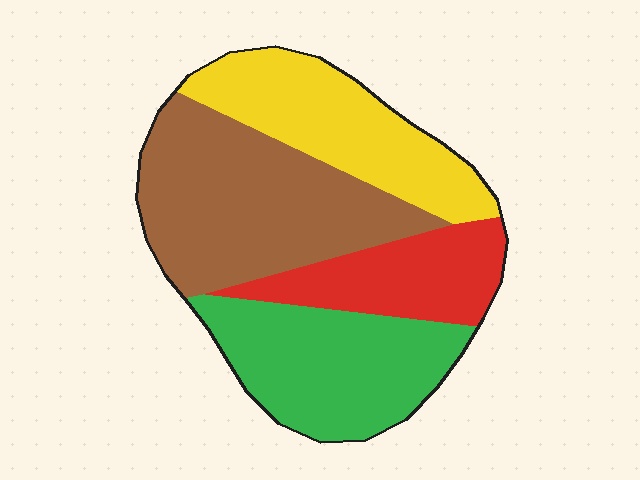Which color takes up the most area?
Brown, at roughly 35%.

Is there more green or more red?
Green.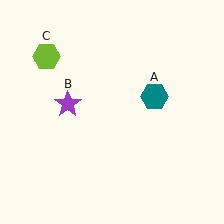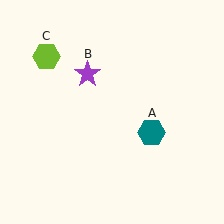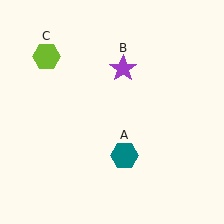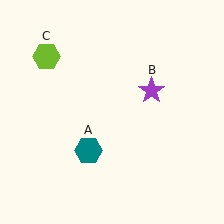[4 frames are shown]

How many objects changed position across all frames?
2 objects changed position: teal hexagon (object A), purple star (object B).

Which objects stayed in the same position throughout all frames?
Lime hexagon (object C) remained stationary.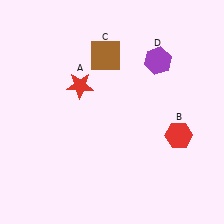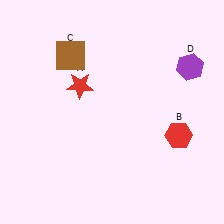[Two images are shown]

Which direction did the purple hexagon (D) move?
The purple hexagon (D) moved right.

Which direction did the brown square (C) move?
The brown square (C) moved left.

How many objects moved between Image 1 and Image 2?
2 objects moved between the two images.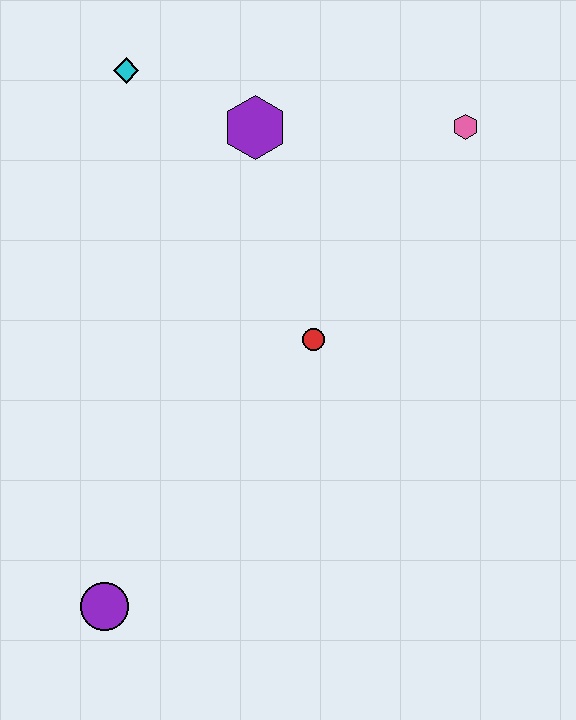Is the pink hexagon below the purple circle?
No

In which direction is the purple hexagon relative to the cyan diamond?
The purple hexagon is to the right of the cyan diamond.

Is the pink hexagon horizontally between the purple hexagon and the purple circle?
No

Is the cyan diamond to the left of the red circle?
Yes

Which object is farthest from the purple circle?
The pink hexagon is farthest from the purple circle.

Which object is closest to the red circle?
The purple hexagon is closest to the red circle.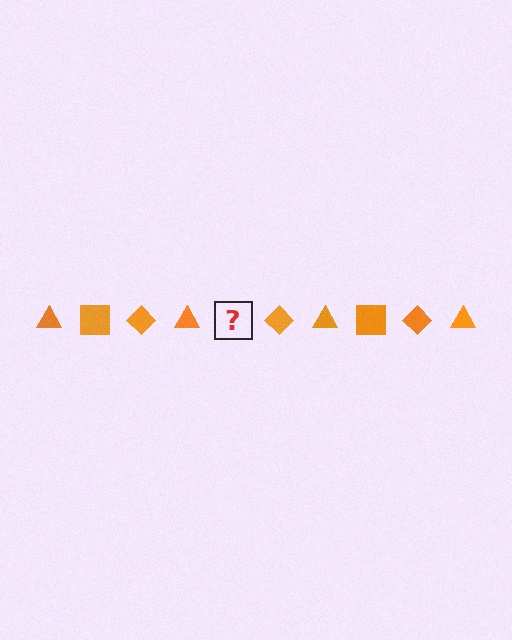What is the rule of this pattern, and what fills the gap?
The rule is that the pattern cycles through triangle, square, diamond shapes in orange. The gap should be filled with an orange square.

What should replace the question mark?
The question mark should be replaced with an orange square.